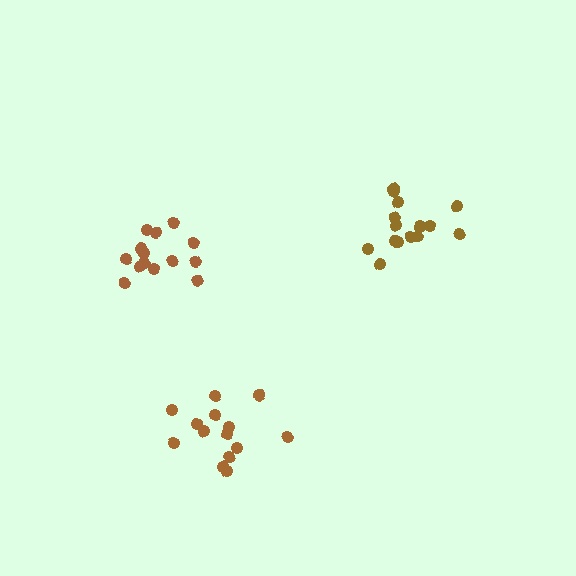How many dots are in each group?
Group 1: 15 dots, Group 2: 14 dots, Group 3: 14 dots (43 total).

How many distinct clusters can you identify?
There are 3 distinct clusters.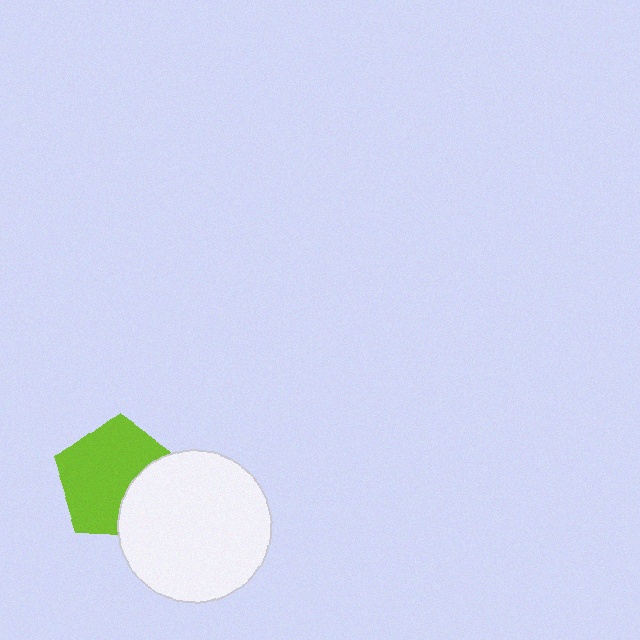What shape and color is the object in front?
The object in front is a white circle.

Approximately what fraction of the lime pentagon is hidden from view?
Roughly 30% of the lime pentagon is hidden behind the white circle.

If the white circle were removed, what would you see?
You would see the complete lime pentagon.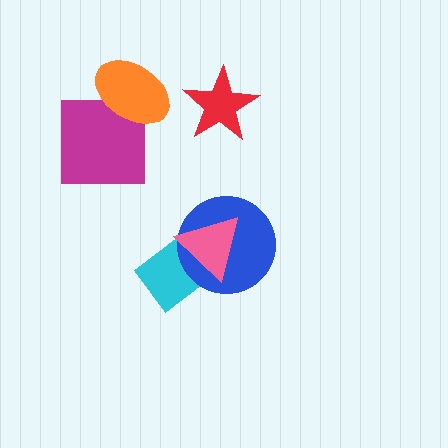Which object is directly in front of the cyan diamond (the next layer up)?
The blue circle is directly in front of the cyan diamond.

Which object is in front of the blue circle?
The pink triangle is in front of the blue circle.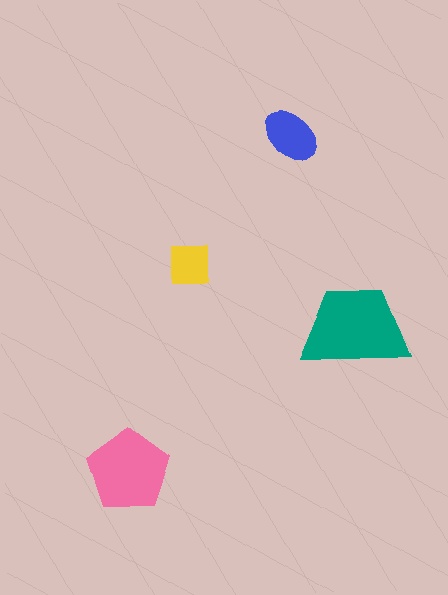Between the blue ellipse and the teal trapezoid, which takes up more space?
The teal trapezoid.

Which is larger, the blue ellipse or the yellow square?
The blue ellipse.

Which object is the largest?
The teal trapezoid.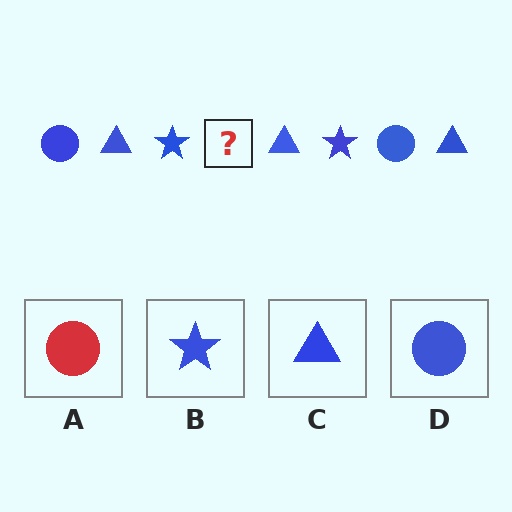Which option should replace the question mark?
Option D.